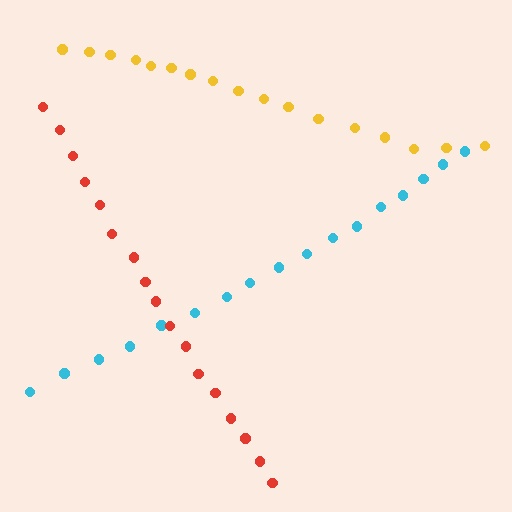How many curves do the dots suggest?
There are 3 distinct paths.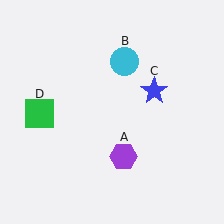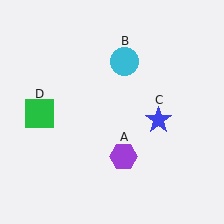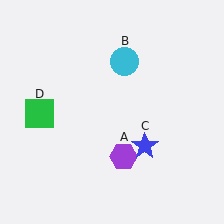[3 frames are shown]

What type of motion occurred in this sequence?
The blue star (object C) rotated clockwise around the center of the scene.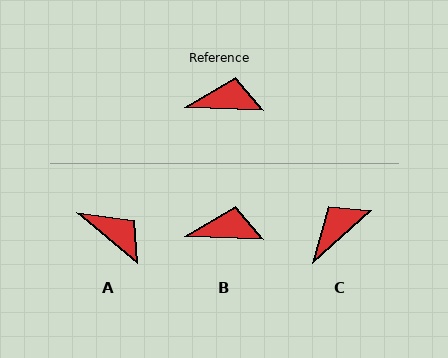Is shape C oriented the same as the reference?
No, it is off by about 44 degrees.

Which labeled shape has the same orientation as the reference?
B.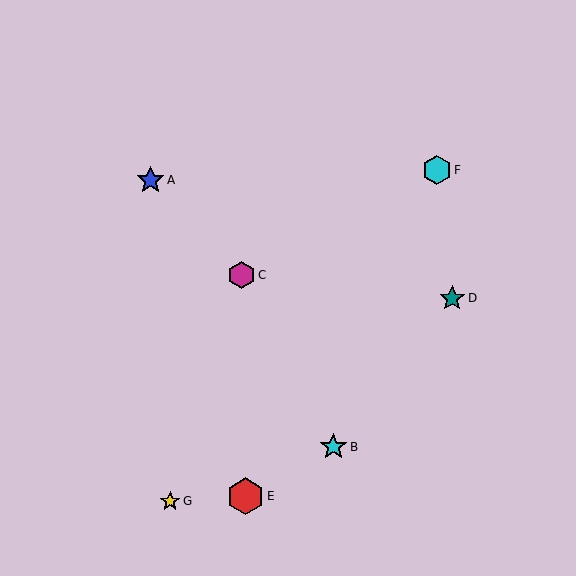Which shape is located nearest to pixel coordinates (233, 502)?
The red hexagon (labeled E) at (246, 496) is nearest to that location.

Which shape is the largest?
The red hexagon (labeled E) is the largest.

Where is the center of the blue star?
The center of the blue star is at (150, 180).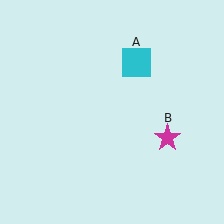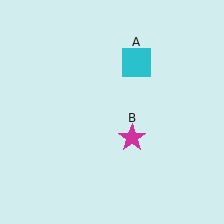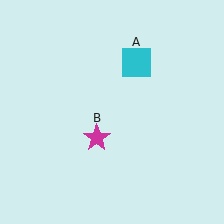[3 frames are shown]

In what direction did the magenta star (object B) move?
The magenta star (object B) moved left.